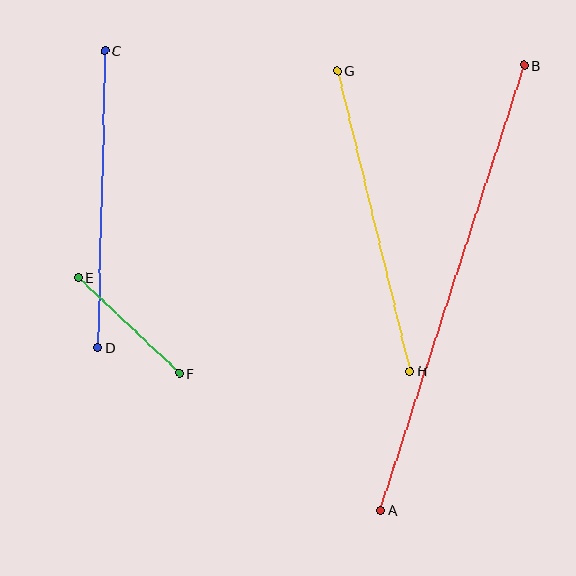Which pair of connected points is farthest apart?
Points A and B are farthest apart.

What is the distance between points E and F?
The distance is approximately 139 pixels.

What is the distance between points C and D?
The distance is approximately 297 pixels.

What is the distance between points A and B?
The distance is approximately 468 pixels.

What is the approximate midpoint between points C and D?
The midpoint is at approximately (101, 199) pixels.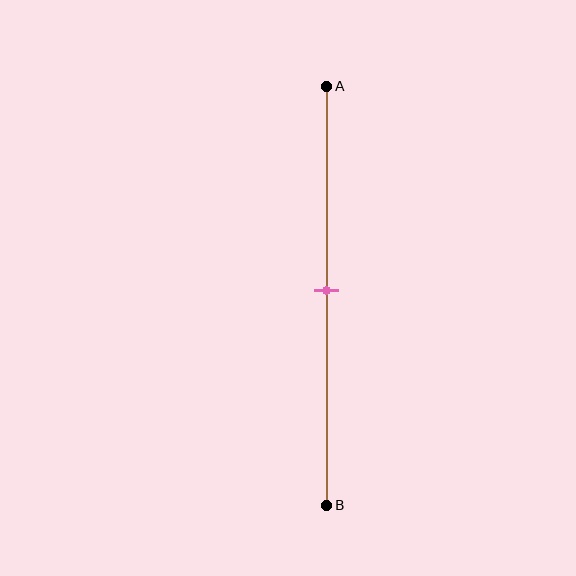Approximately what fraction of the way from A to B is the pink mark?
The pink mark is approximately 50% of the way from A to B.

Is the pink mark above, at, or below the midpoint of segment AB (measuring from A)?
The pink mark is approximately at the midpoint of segment AB.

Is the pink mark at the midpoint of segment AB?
Yes, the mark is approximately at the midpoint.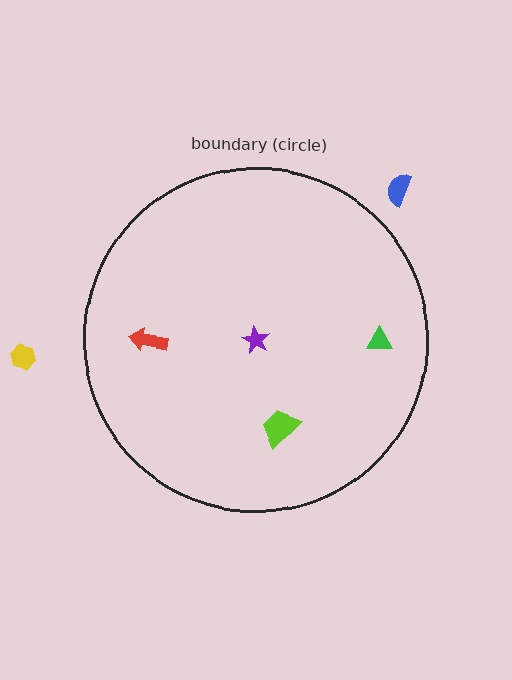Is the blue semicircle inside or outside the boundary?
Outside.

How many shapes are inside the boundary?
4 inside, 2 outside.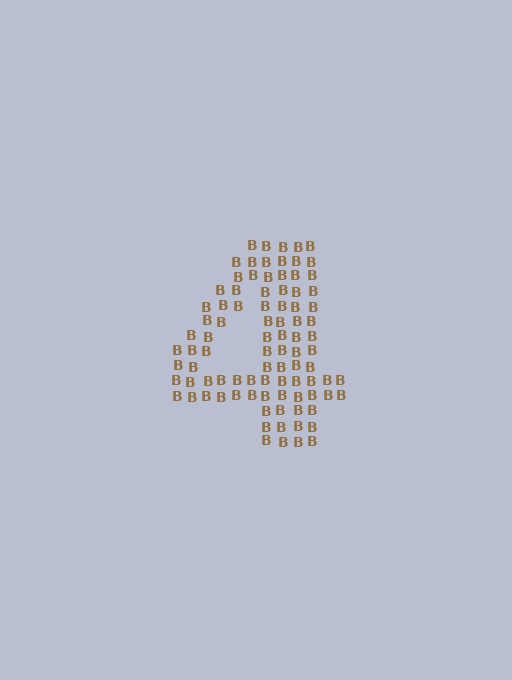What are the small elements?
The small elements are letter B's.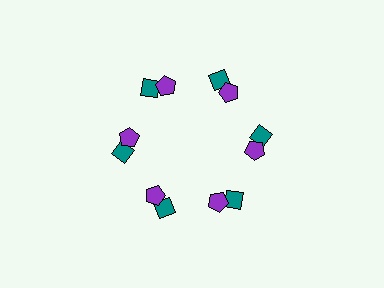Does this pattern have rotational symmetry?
Yes, this pattern has 6-fold rotational symmetry. It looks the same after rotating 60 degrees around the center.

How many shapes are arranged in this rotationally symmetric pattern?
There are 12 shapes, arranged in 6 groups of 2.